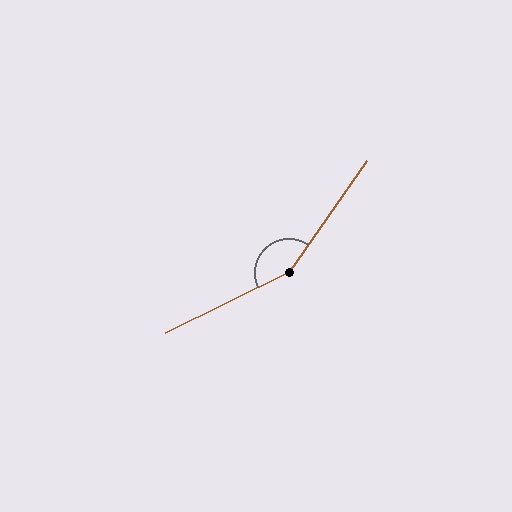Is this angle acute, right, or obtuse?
It is obtuse.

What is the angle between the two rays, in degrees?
Approximately 151 degrees.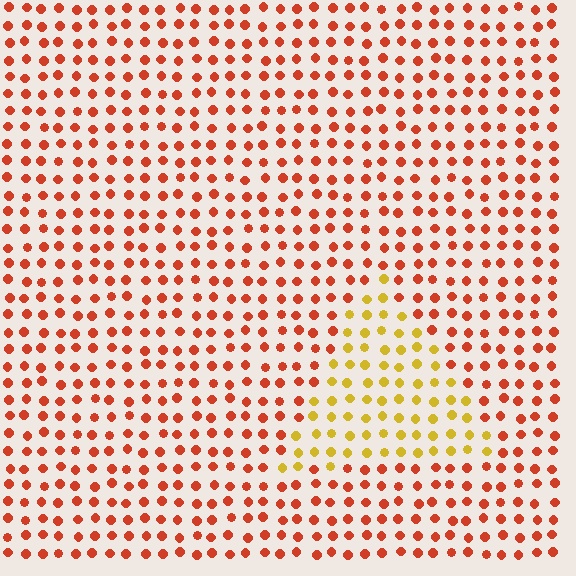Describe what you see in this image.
The image is filled with small red elements in a uniform arrangement. A triangle-shaped region is visible where the elements are tinted to a slightly different hue, forming a subtle color boundary.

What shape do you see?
I see a triangle.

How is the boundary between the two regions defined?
The boundary is defined purely by a slight shift in hue (about 43 degrees). Spacing, size, and orientation are identical on both sides.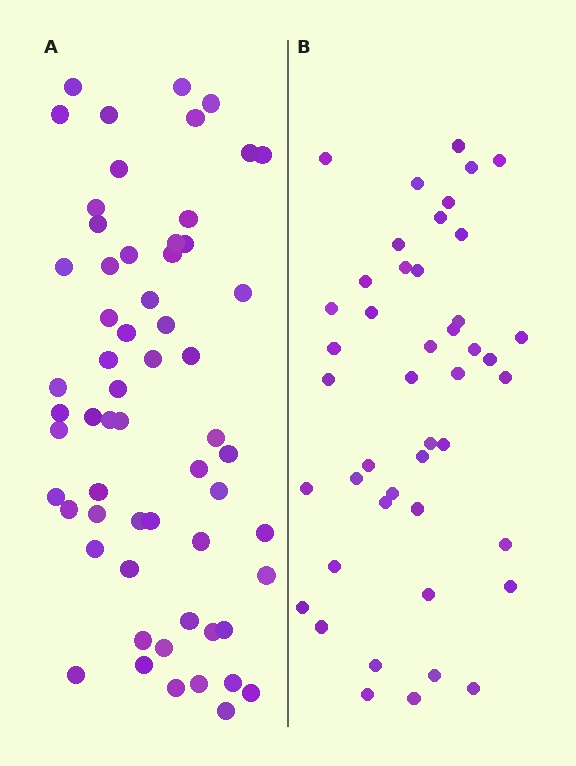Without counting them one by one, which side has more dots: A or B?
Region A (the left region) has more dots.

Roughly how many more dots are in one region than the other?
Region A has approximately 15 more dots than region B.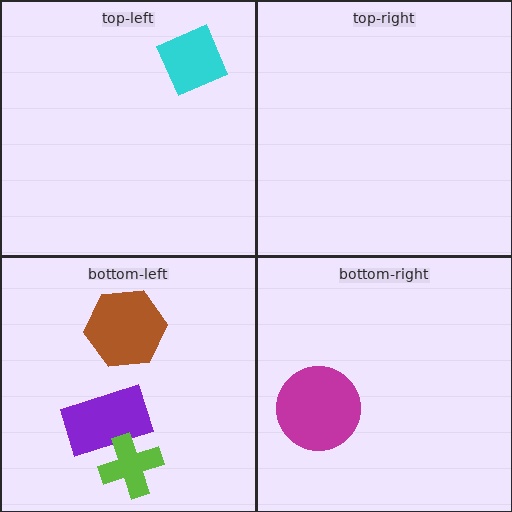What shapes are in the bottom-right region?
The magenta circle.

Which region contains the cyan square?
The top-left region.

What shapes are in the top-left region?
The cyan square.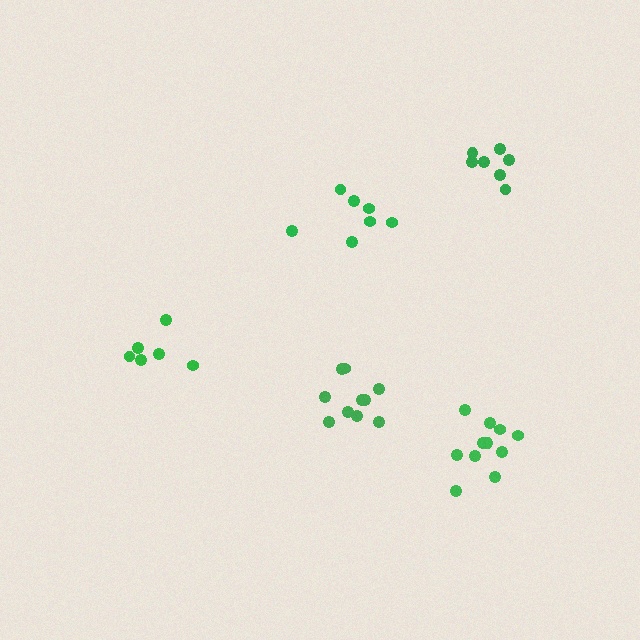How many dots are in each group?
Group 1: 7 dots, Group 2: 10 dots, Group 3: 6 dots, Group 4: 7 dots, Group 5: 11 dots (41 total).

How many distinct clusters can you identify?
There are 5 distinct clusters.